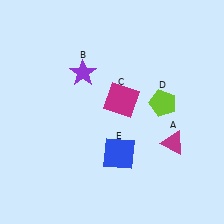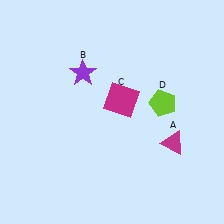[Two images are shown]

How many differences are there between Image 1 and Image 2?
There is 1 difference between the two images.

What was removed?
The blue square (E) was removed in Image 2.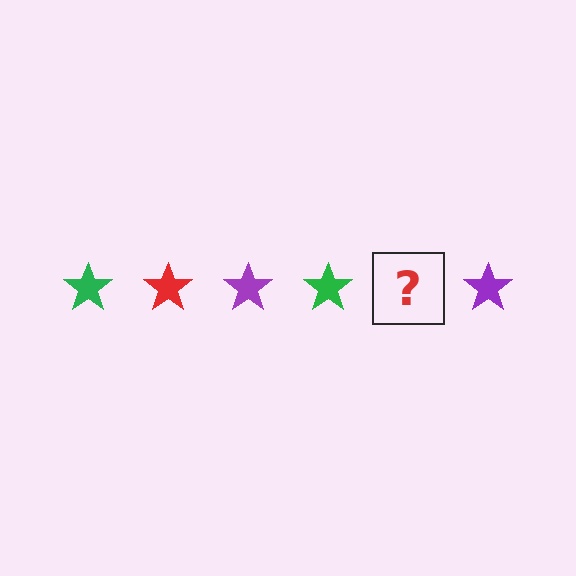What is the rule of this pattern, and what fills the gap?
The rule is that the pattern cycles through green, red, purple stars. The gap should be filled with a red star.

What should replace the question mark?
The question mark should be replaced with a red star.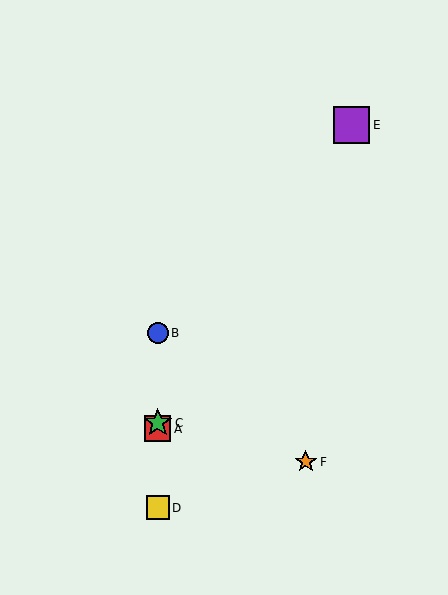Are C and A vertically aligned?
Yes, both are at x≈158.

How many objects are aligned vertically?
4 objects (A, B, C, D) are aligned vertically.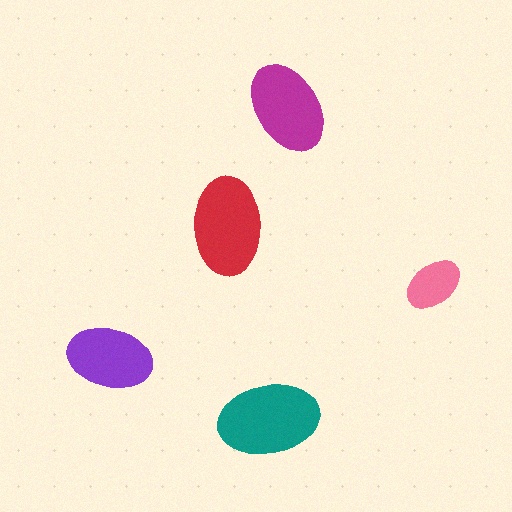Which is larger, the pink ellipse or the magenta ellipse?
The magenta one.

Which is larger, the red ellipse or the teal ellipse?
The teal one.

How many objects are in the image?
There are 5 objects in the image.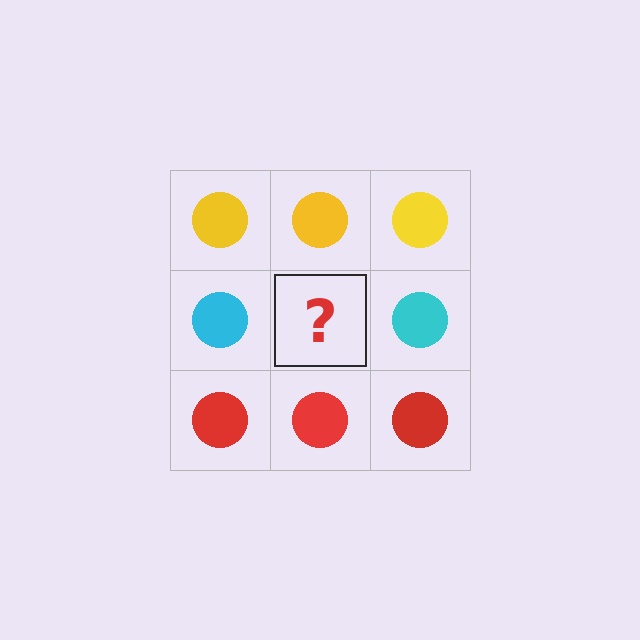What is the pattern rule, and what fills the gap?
The rule is that each row has a consistent color. The gap should be filled with a cyan circle.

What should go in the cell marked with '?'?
The missing cell should contain a cyan circle.